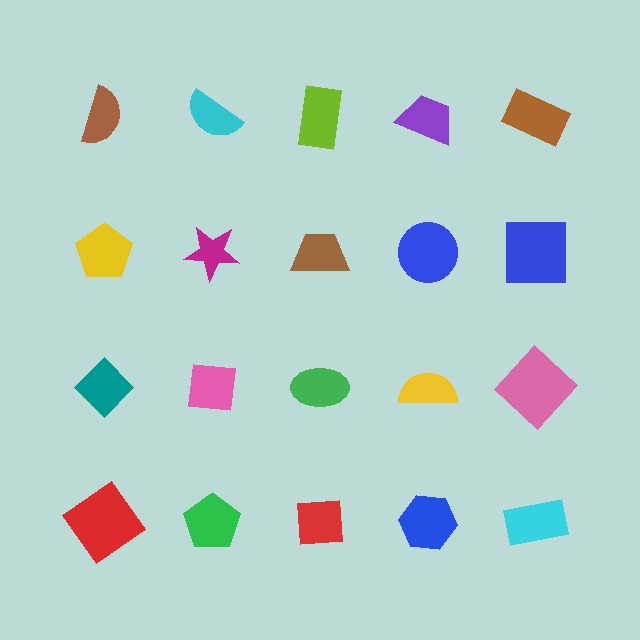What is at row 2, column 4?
A blue circle.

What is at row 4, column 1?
A red diamond.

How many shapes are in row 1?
5 shapes.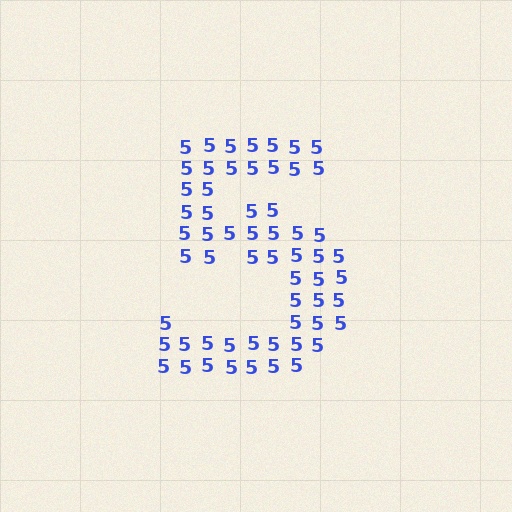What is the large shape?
The large shape is the digit 5.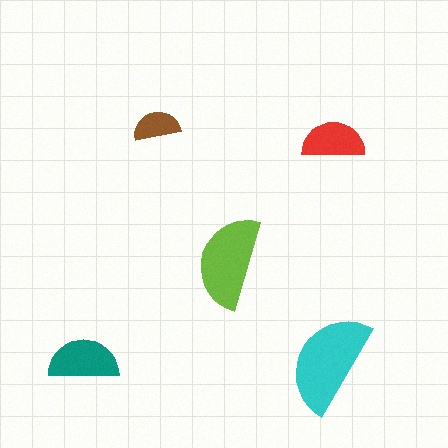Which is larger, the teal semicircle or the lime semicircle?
The lime one.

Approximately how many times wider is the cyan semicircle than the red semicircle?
About 1.5 times wider.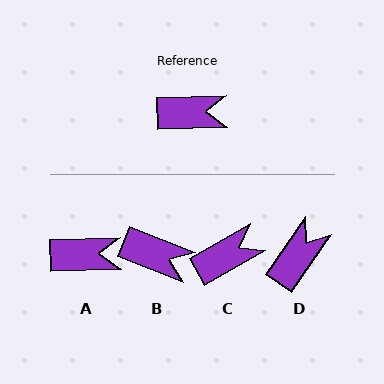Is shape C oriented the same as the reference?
No, it is off by about 28 degrees.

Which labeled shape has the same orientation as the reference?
A.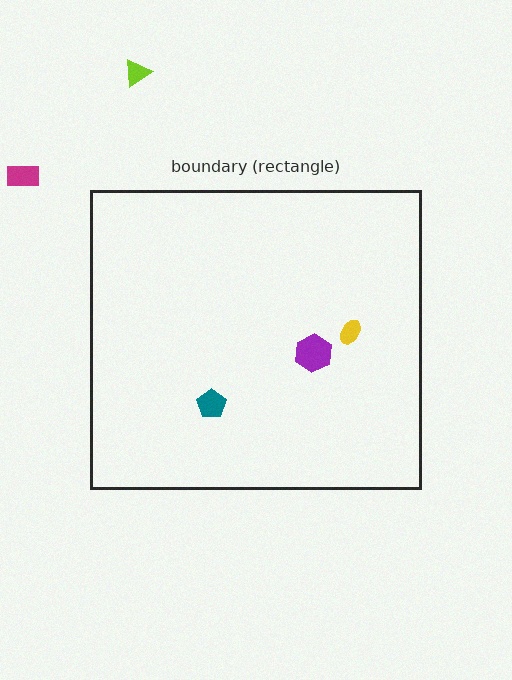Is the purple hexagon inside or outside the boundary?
Inside.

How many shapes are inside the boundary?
3 inside, 2 outside.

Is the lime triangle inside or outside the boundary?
Outside.